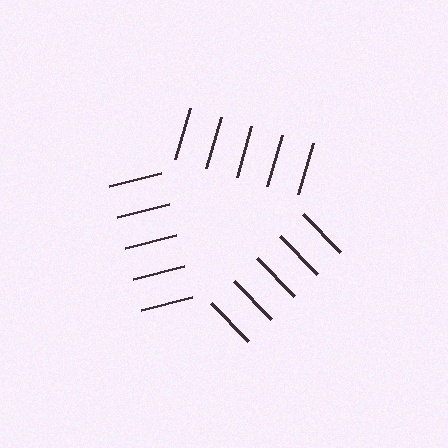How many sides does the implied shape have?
3 sides — the line-ends trace a triangle.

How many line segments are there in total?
15 — 5 along each of the 3 edges.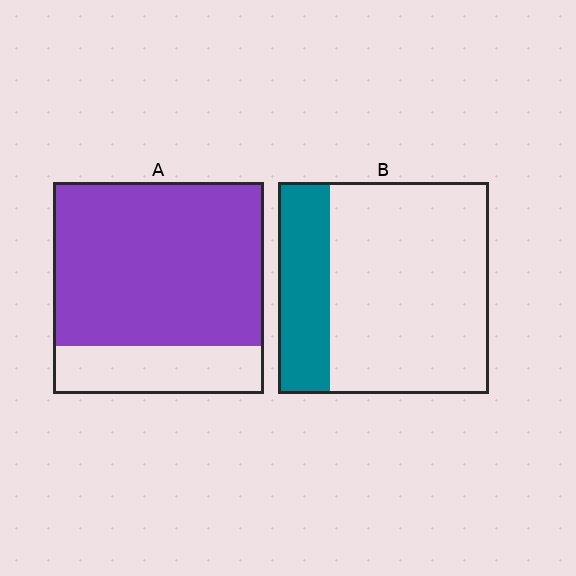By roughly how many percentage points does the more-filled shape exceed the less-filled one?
By roughly 55 percentage points (A over B).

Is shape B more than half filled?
No.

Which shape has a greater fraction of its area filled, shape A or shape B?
Shape A.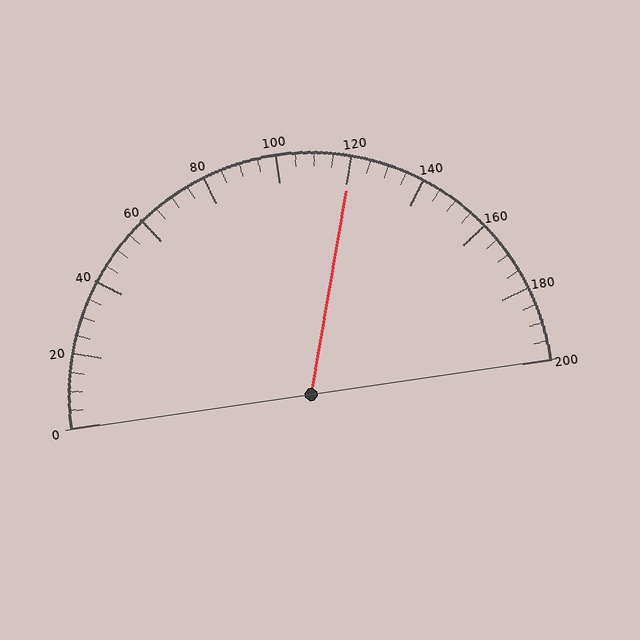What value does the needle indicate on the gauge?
The needle indicates approximately 120.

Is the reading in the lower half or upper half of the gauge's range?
The reading is in the upper half of the range (0 to 200).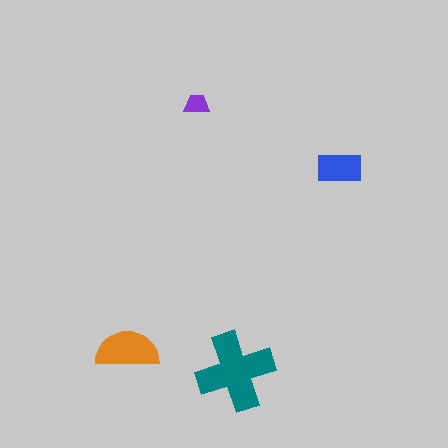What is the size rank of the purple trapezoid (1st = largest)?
4th.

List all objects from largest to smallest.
The teal cross, the orange semicircle, the blue rectangle, the purple trapezoid.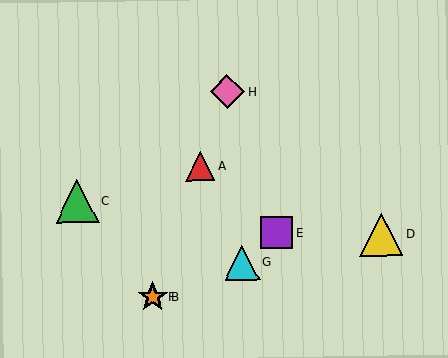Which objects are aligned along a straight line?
Objects A, B, F, H are aligned along a straight line.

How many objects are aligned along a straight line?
4 objects (A, B, F, H) are aligned along a straight line.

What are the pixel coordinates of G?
Object G is at (242, 263).